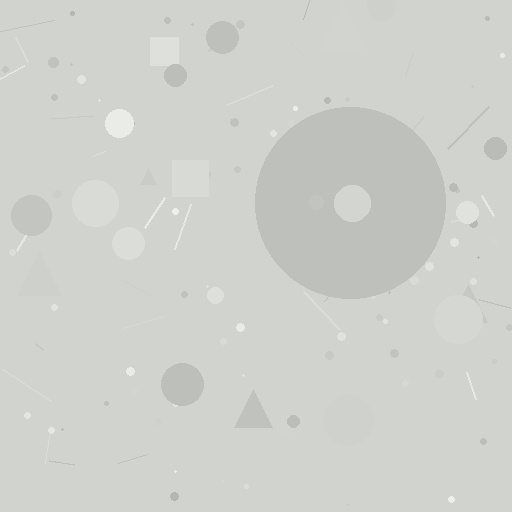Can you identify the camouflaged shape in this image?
The camouflaged shape is a circle.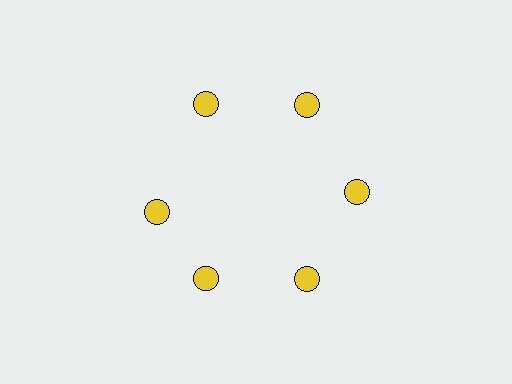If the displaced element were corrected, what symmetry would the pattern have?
It would have 6-fold rotational symmetry — the pattern would map onto itself every 60 degrees.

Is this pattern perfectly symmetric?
No. The 6 yellow circles are arranged in a ring, but one element near the 9 o'clock position is rotated out of alignment along the ring, breaking the 6-fold rotational symmetry.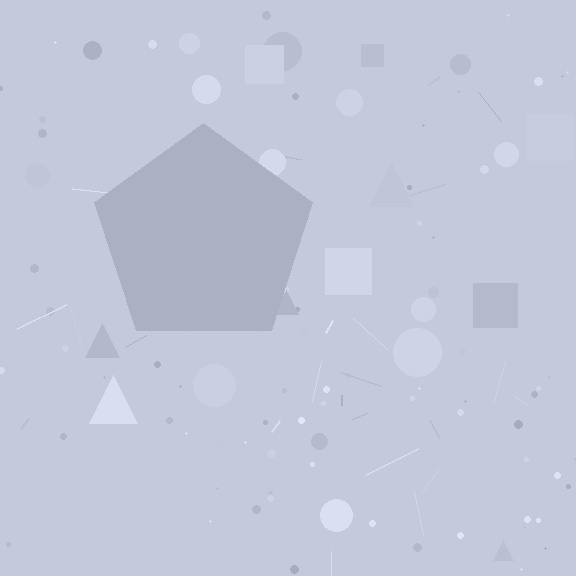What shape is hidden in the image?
A pentagon is hidden in the image.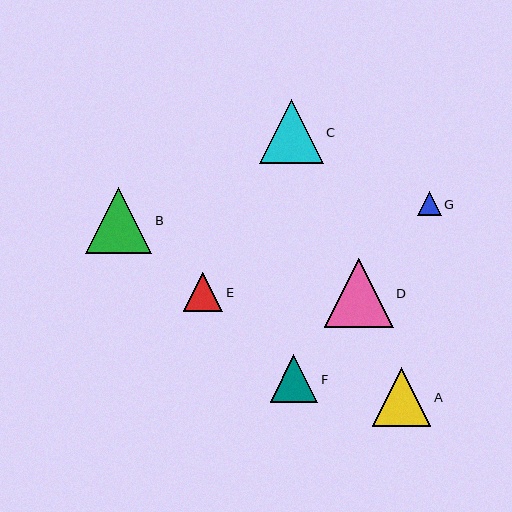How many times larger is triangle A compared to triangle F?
Triangle A is approximately 1.2 times the size of triangle F.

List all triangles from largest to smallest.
From largest to smallest: D, B, C, A, F, E, G.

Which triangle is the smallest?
Triangle G is the smallest with a size of approximately 24 pixels.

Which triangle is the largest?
Triangle D is the largest with a size of approximately 69 pixels.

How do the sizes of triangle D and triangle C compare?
Triangle D and triangle C are approximately the same size.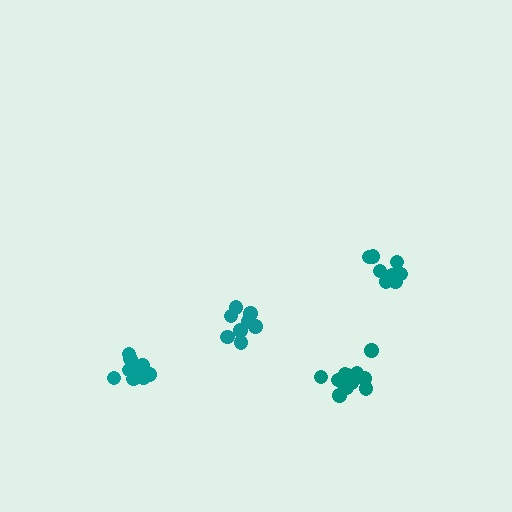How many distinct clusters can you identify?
There are 4 distinct clusters.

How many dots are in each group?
Group 1: 13 dots, Group 2: 8 dots, Group 3: 11 dots, Group 4: 9 dots (41 total).